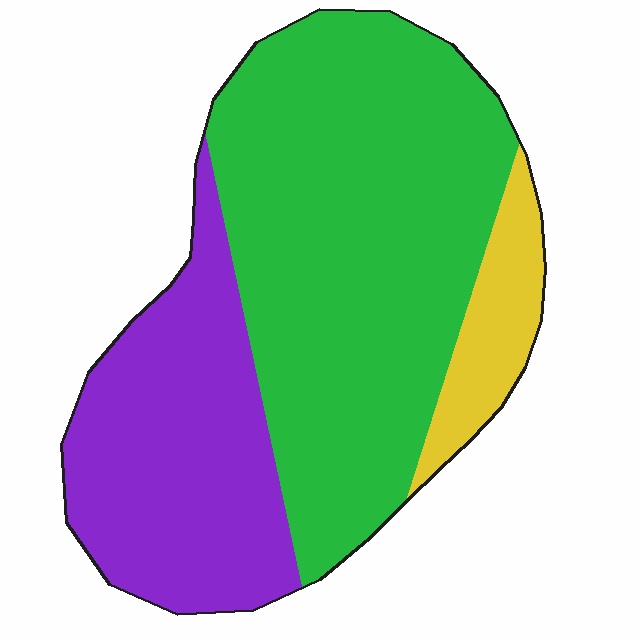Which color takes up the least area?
Yellow, at roughly 10%.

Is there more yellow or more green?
Green.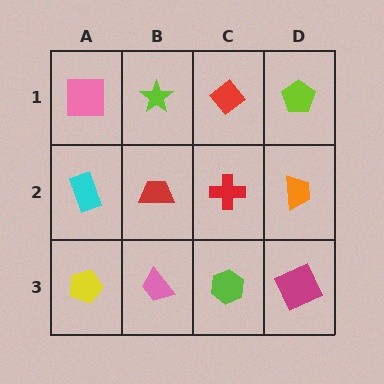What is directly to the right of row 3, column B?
A lime hexagon.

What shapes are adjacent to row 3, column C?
A red cross (row 2, column C), a pink trapezoid (row 3, column B), a magenta square (row 3, column D).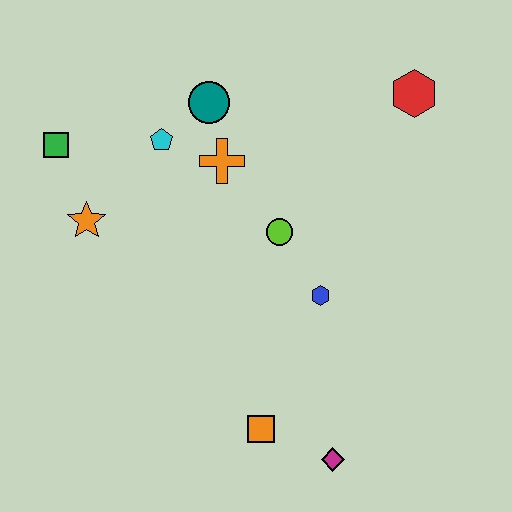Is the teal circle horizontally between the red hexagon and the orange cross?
No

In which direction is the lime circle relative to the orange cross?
The lime circle is below the orange cross.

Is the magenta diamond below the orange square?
Yes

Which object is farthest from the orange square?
The red hexagon is farthest from the orange square.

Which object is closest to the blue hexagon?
The lime circle is closest to the blue hexagon.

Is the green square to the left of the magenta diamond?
Yes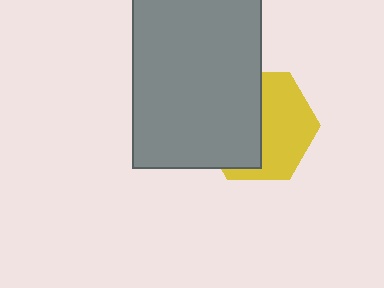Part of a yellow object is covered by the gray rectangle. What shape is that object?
It is a hexagon.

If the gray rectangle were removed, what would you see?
You would see the complete yellow hexagon.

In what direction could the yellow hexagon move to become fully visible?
The yellow hexagon could move right. That would shift it out from behind the gray rectangle entirely.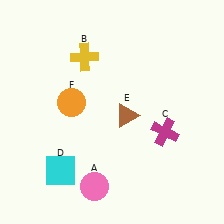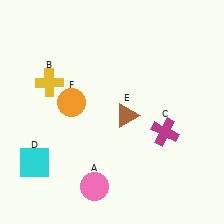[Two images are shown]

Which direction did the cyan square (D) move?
The cyan square (D) moved left.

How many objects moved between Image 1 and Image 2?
2 objects moved between the two images.